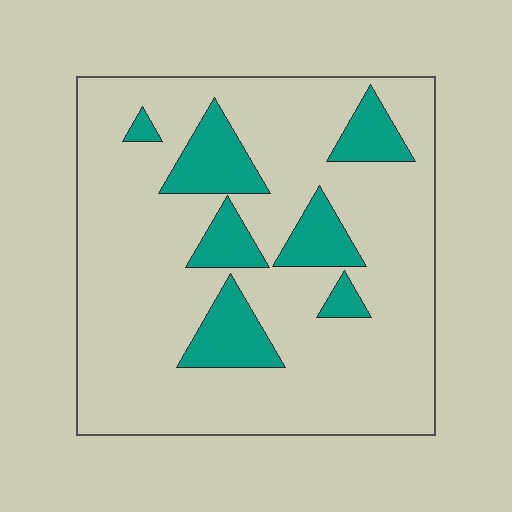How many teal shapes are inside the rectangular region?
7.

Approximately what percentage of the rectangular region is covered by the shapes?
Approximately 20%.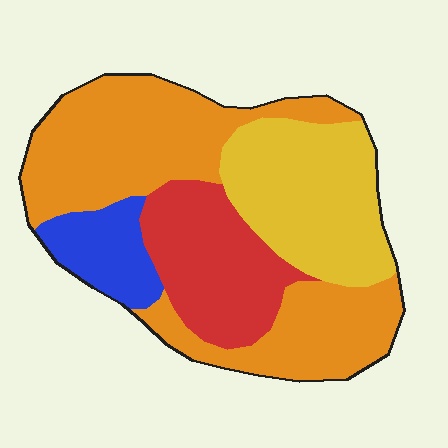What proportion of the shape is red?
Red takes up about one fifth (1/5) of the shape.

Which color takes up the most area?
Orange, at roughly 45%.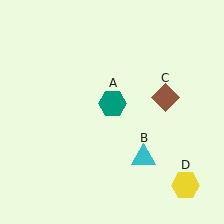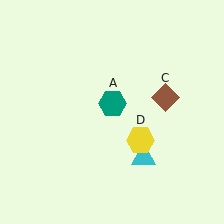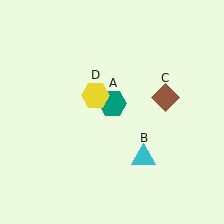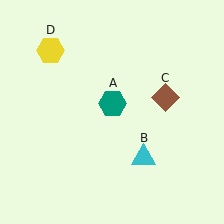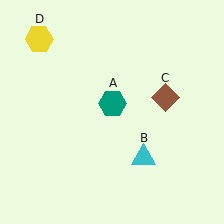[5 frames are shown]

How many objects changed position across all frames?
1 object changed position: yellow hexagon (object D).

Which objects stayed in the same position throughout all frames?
Teal hexagon (object A) and cyan triangle (object B) and brown diamond (object C) remained stationary.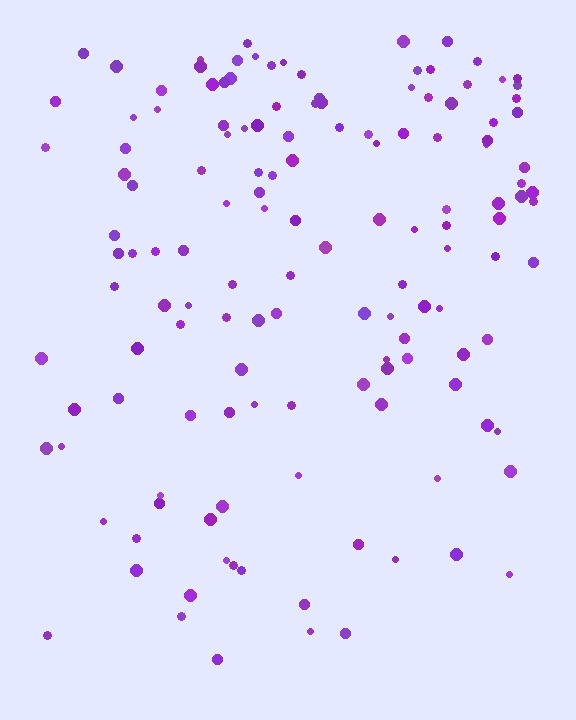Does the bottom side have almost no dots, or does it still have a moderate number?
Still a moderate number, just noticeably fewer than the top.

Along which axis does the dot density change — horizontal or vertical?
Vertical.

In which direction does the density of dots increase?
From bottom to top, with the top side densest.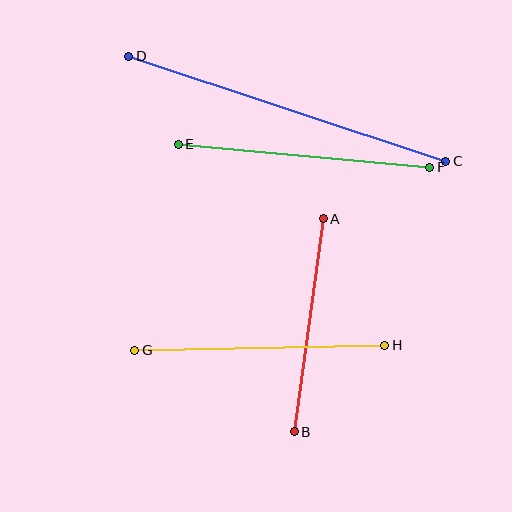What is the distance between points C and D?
The distance is approximately 333 pixels.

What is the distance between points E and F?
The distance is approximately 253 pixels.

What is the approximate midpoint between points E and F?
The midpoint is at approximately (304, 156) pixels.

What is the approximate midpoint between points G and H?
The midpoint is at approximately (260, 348) pixels.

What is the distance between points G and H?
The distance is approximately 250 pixels.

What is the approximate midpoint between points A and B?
The midpoint is at approximately (309, 325) pixels.